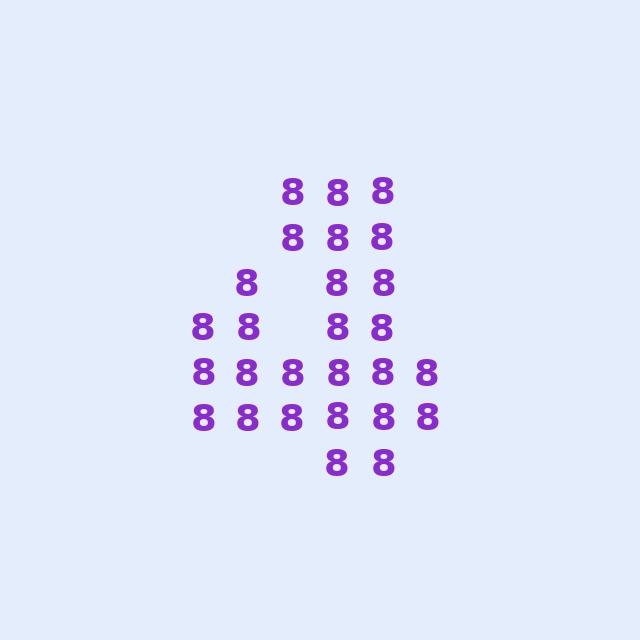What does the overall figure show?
The overall figure shows the digit 4.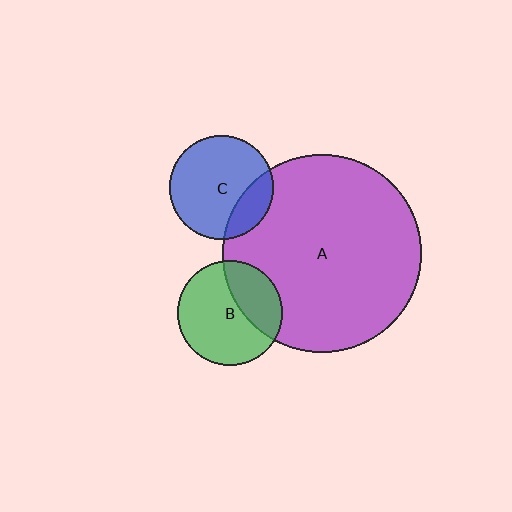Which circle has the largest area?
Circle A (purple).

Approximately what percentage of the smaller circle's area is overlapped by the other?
Approximately 35%.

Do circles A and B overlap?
Yes.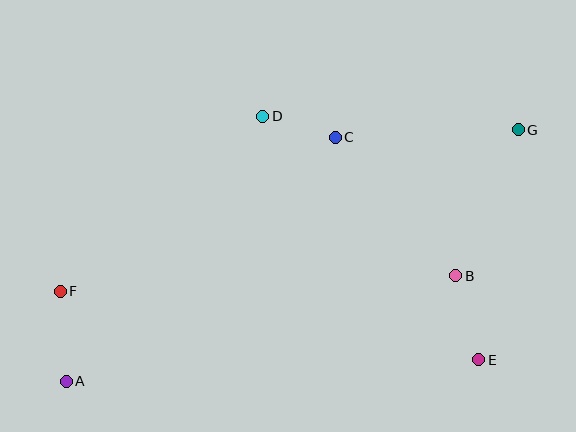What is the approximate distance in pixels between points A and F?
The distance between A and F is approximately 90 pixels.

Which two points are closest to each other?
Points C and D are closest to each other.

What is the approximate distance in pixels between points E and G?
The distance between E and G is approximately 233 pixels.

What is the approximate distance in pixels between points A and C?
The distance between A and C is approximately 363 pixels.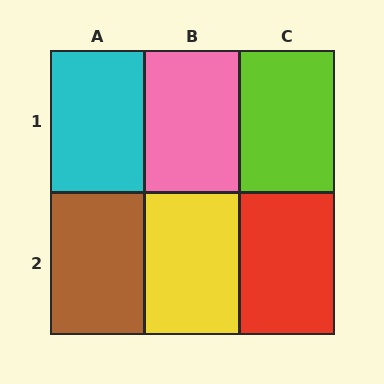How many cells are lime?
1 cell is lime.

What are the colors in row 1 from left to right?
Cyan, pink, lime.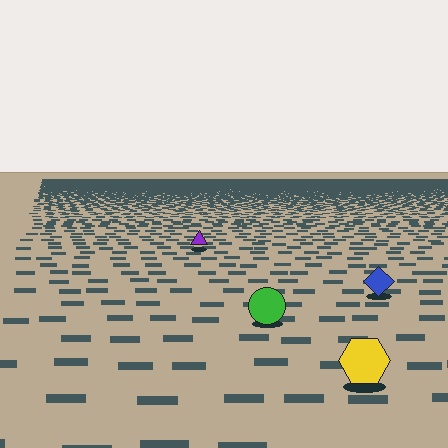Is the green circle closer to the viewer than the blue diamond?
Yes. The green circle is closer — you can tell from the texture gradient: the ground texture is coarser near it.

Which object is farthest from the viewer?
The purple triangle is farthest from the viewer. It appears smaller and the ground texture around it is denser.